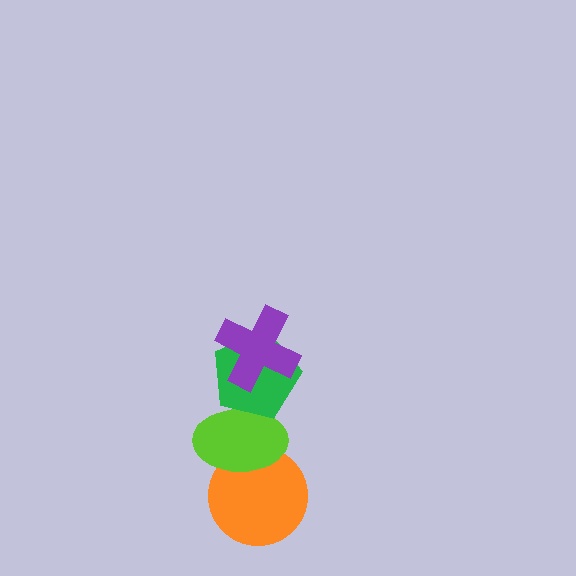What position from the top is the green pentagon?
The green pentagon is 2nd from the top.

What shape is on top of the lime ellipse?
The green pentagon is on top of the lime ellipse.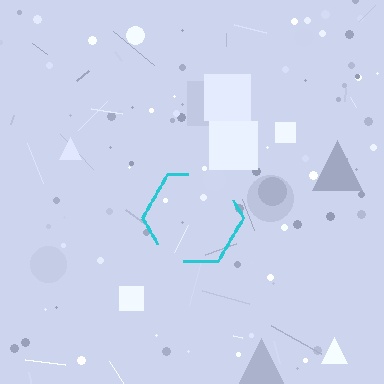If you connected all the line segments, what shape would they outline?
They would outline a hexagon.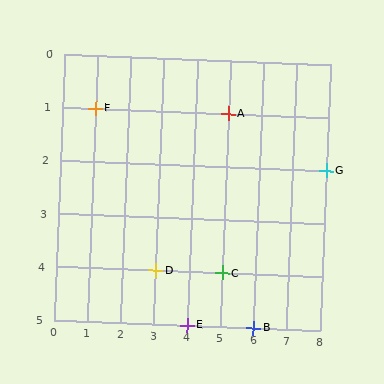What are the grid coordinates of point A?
Point A is at grid coordinates (5, 1).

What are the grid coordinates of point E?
Point E is at grid coordinates (4, 5).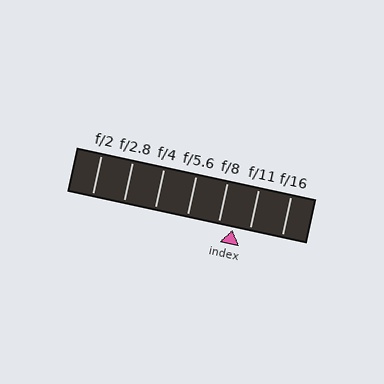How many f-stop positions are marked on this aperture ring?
There are 7 f-stop positions marked.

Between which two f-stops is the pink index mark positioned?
The index mark is between f/8 and f/11.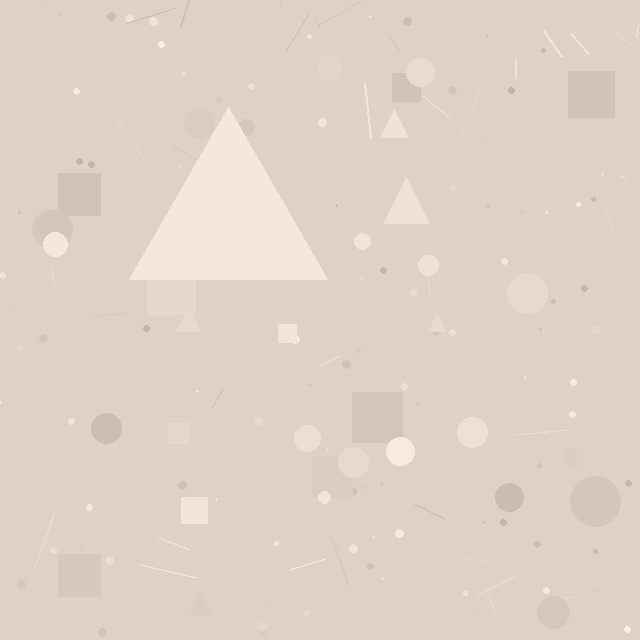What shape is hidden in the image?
A triangle is hidden in the image.